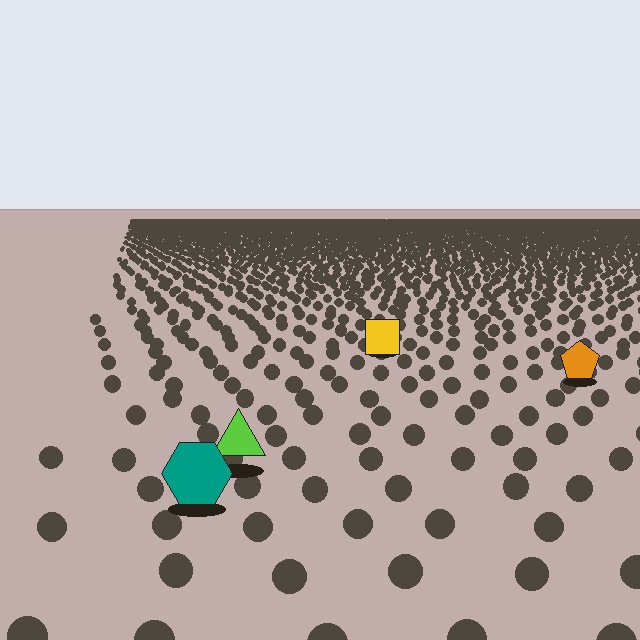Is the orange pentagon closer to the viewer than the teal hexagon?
No. The teal hexagon is closer — you can tell from the texture gradient: the ground texture is coarser near it.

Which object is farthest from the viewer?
The yellow square is farthest from the viewer. It appears smaller and the ground texture around it is denser.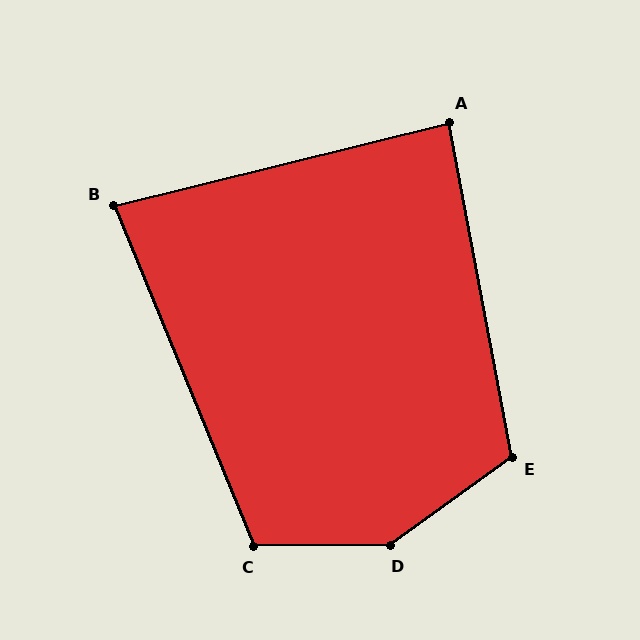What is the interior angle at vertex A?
Approximately 87 degrees (approximately right).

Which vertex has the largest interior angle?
D, at approximately 145 degrees.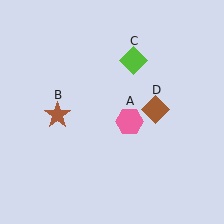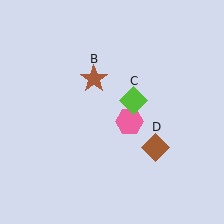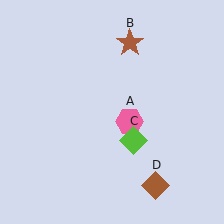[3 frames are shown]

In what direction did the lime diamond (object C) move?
The lime diamond (object C) moved down.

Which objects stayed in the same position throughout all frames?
Pink hexagon (object A) remained stationary.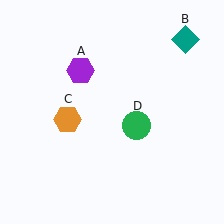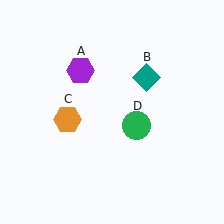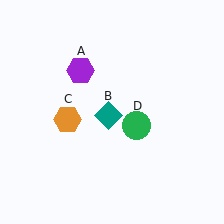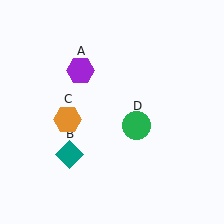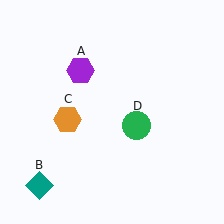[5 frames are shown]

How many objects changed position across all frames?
1 object changed position: teal diamond (object B).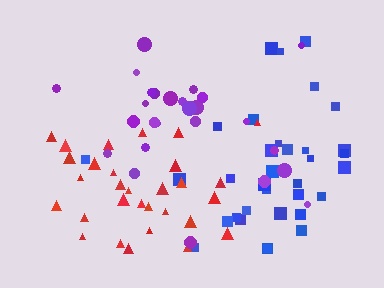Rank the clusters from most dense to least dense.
red, blue, purple.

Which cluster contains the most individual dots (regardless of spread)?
Blue (34).